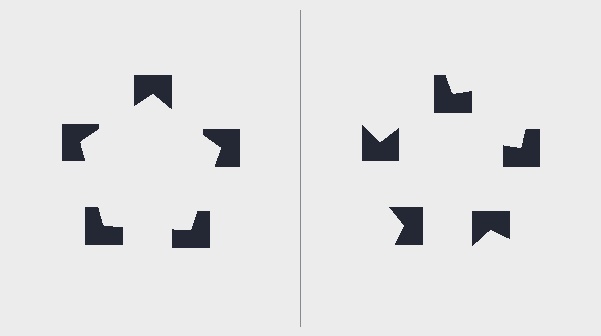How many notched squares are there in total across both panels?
10 — 5 on each side.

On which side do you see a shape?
An illusory pentagon appears on the left side. On the right side the wedge cuts are rotated, so no coherent shape forms.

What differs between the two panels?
The notched squares are positioned identically on both sides; only the wedge orientations differ. On the left they align to a pentagon; on the right they are misaligned.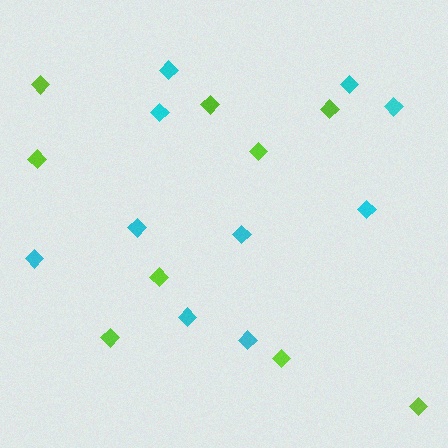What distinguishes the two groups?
There are 2 groups: one group of cyan diamonds (10) and one group of lime diamonds (9).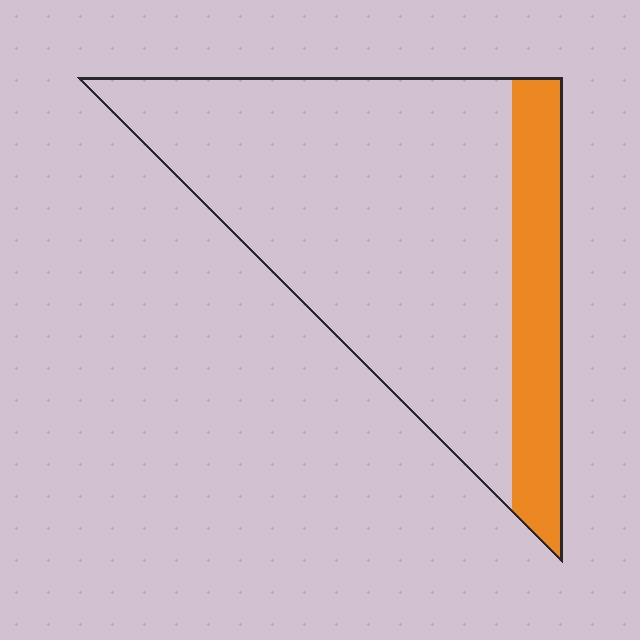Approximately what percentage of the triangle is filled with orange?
Approximately 20%.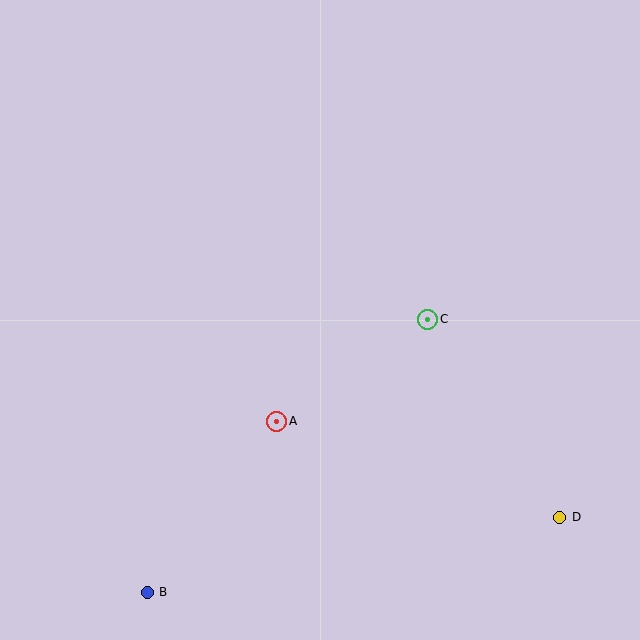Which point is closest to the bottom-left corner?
Point B is closest to the bottom-left corner.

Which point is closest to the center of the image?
Point C at (428, 319) is closest to the center.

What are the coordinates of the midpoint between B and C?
The midpoint between B and C is at (287, 456).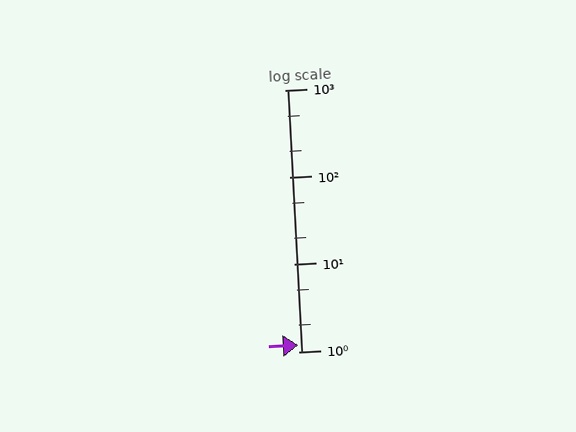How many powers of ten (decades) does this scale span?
The scale spans 3 decades, from 1 to 1000.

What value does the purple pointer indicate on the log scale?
The pointer indicates approximately 1.2.